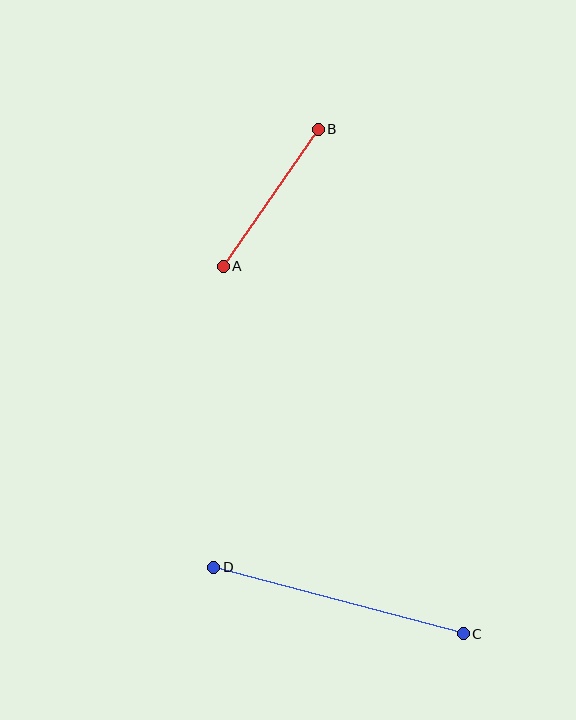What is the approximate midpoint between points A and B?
The midpoint is at approximately (271, 198) pixels.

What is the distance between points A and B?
The distance is approximately 167 pixels.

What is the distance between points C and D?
The distance is approximately 258 pixels.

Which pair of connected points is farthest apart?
Points C and D are farthest apart.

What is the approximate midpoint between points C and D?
The midpoint is at approximately (338, 600) pixels.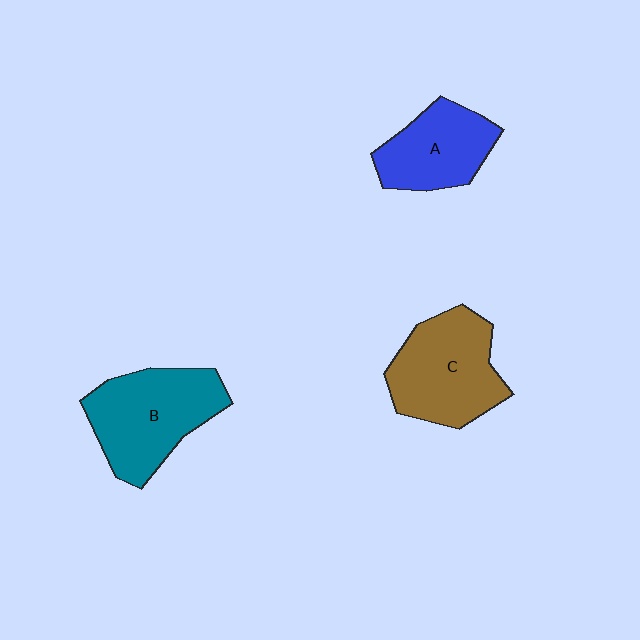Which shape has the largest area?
Shape B (teal).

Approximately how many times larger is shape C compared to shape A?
Approximately 1.3 times.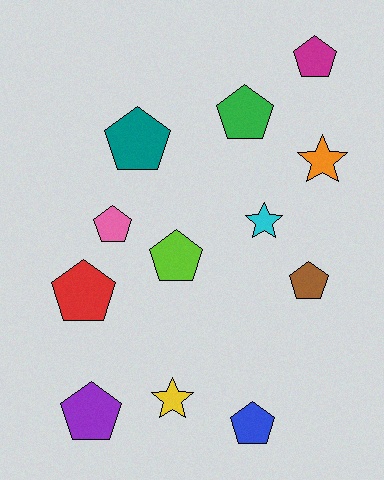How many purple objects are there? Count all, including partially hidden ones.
There is 1 purple object.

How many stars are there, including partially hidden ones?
There are 3 stars.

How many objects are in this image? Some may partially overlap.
There are 12 objects.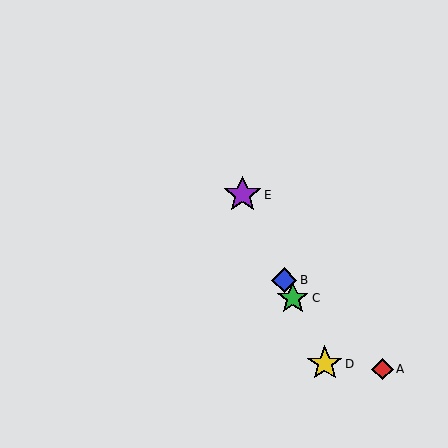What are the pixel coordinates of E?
Object E is at (243, 195).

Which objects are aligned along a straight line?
Objects B, C, D, E are aligned along a straight line.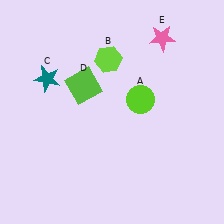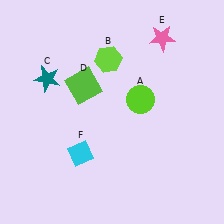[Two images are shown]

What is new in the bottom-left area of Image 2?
A cyan diamond (F) was added in the bottom-left area of Image 2.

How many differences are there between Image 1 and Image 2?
There is 1 difference between the two images.